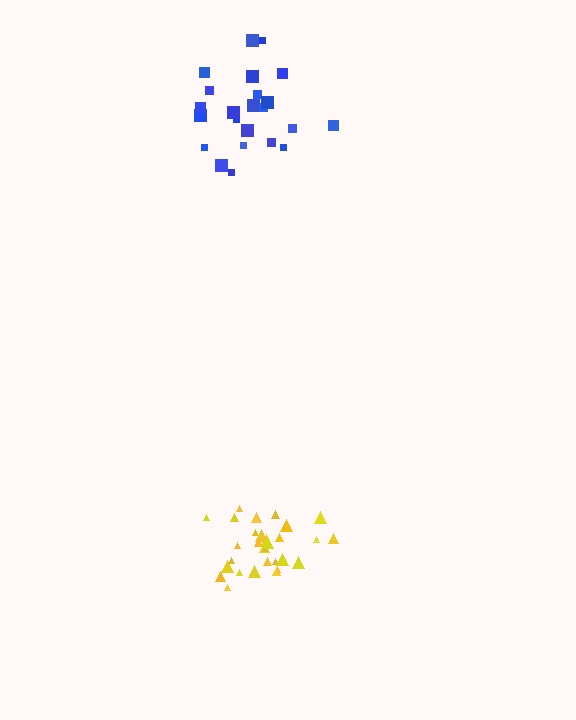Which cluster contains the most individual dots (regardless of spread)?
Yellow (30).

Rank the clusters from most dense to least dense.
yellow, blue.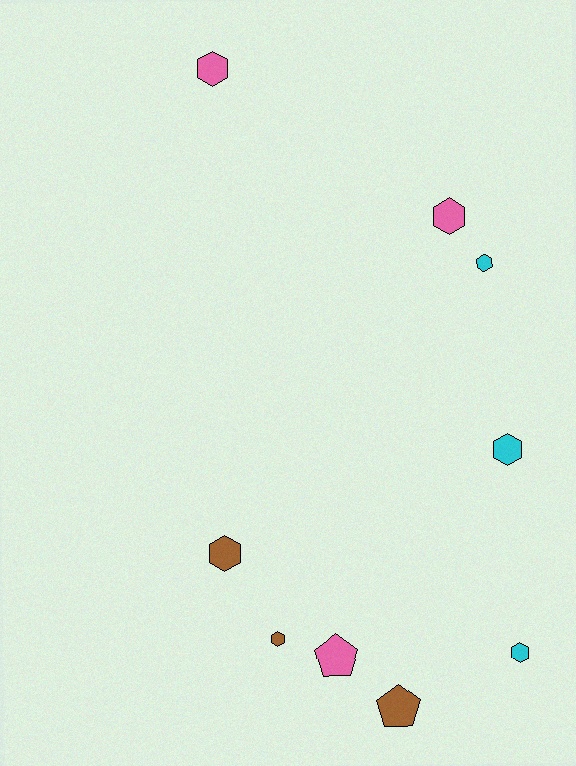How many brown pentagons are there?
There is 1 brown pentagon.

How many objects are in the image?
There are 9 objects.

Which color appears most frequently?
Pink, with 3 objects.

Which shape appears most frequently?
Hexagon, with 7 objects.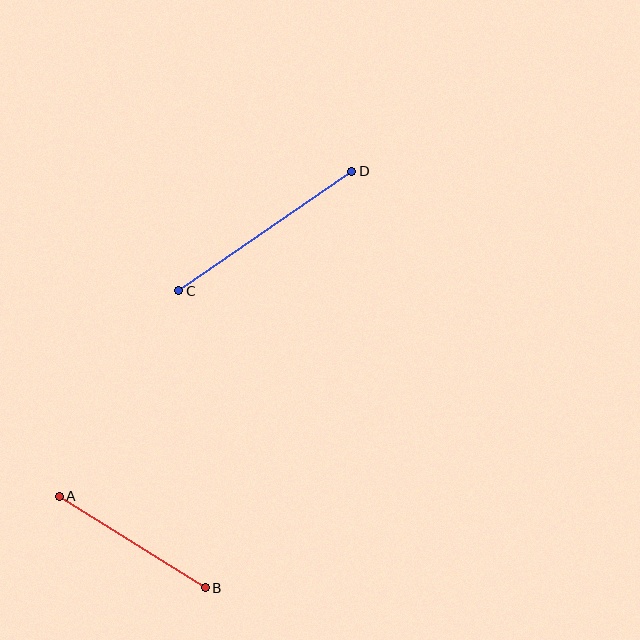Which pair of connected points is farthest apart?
Points C and D are farthest apart.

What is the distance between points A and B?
The distance is approximately 172 pixels.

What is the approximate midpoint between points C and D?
The midpoint is at approximately (265, 231) pixels.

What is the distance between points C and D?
The distance is approximately 210 pixels.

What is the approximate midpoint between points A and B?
The midpoint is at approximately (132, 542) pixels.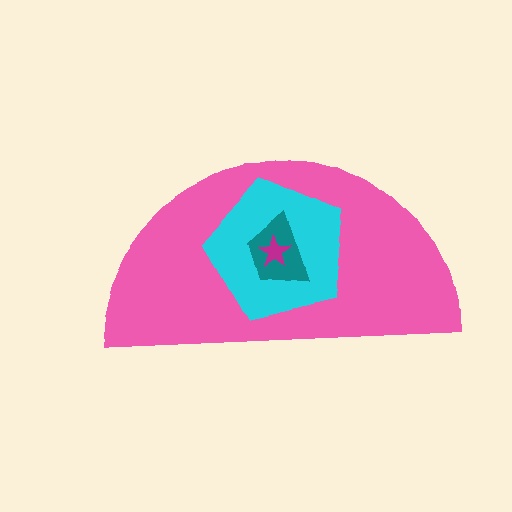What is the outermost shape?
The pink semicircle.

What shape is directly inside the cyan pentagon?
The teal trapezoid.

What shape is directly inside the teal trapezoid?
The magenta star.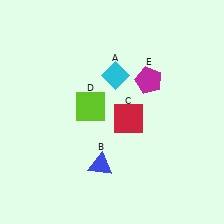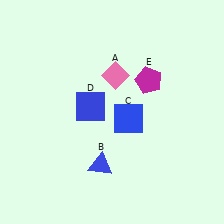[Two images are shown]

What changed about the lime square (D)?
In Image 1, D is lime. In Image 2, it changed to blue.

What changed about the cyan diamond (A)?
In Image 1, A is cyan. In Image 2, it changed to pink.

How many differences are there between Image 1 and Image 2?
There are 3 differences between the two images.